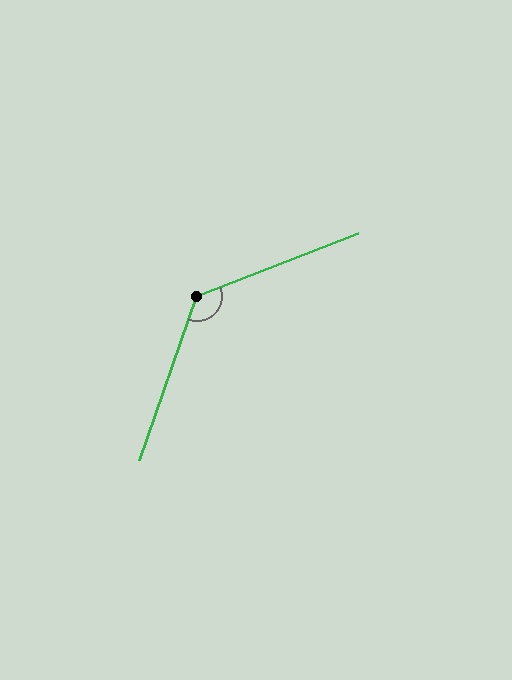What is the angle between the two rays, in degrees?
Approximately 131 degrees.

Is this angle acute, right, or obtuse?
It is obtuse.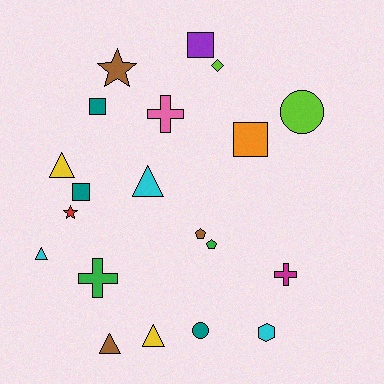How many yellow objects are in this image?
There are 2 yellow objects.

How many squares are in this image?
There are 4 squares.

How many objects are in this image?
There are 20 objects.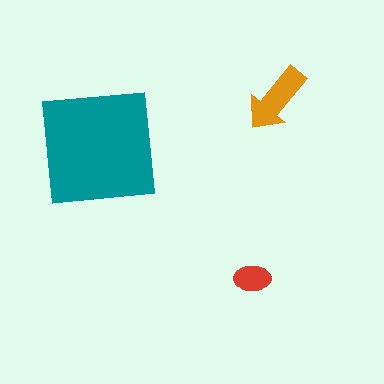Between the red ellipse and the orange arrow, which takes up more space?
The orange arrow.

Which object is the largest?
The teal square.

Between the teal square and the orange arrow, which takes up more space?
The teal square.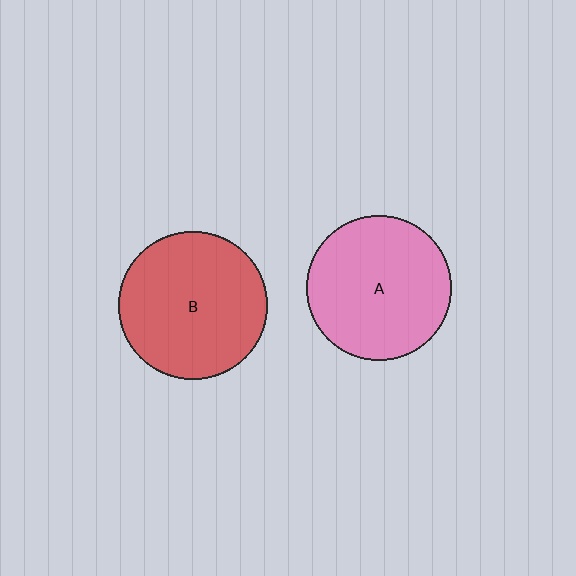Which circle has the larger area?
Circle B (red).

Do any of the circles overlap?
No, none of the circles overlap.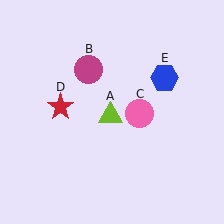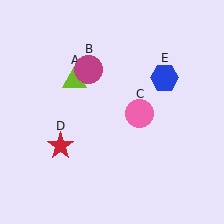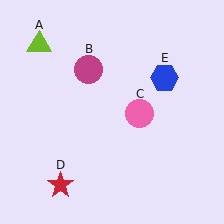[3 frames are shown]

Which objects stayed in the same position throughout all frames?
Magenta circle (object B) and pink circle (object C) and blue hexagon (object E) remained stationary.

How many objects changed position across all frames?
2 objects changed position: lime triangle (object A), red star (object D).